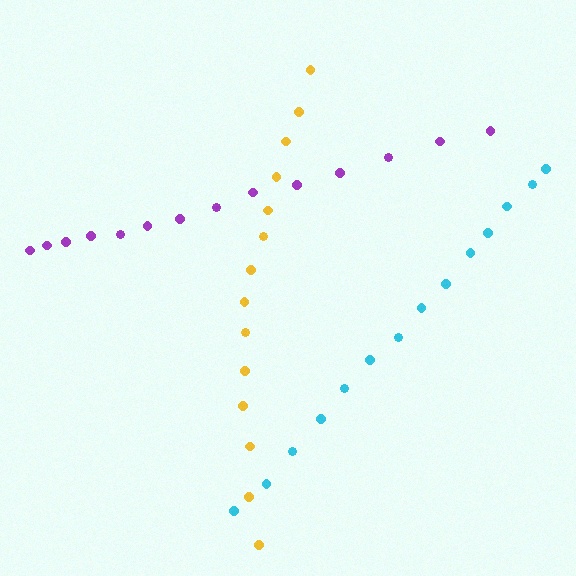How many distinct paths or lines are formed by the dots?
There are 3 distinct paths.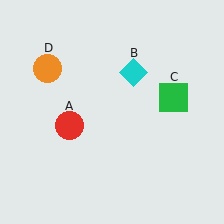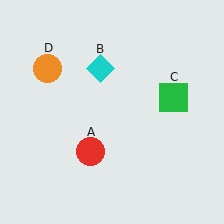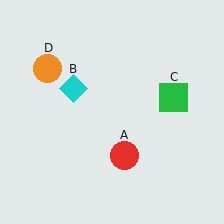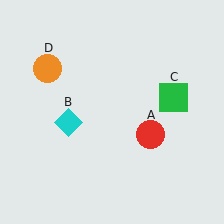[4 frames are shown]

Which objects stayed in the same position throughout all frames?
Green square (object C) and orange circle (object D) remained stationary.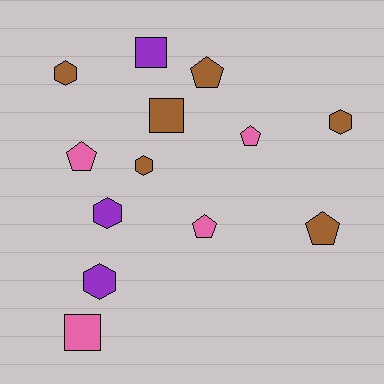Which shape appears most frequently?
Pentagon, with 5 objects.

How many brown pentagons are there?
There are 2 brown pentagons.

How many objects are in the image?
There are 13 objects.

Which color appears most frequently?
Brown, with 6 objects.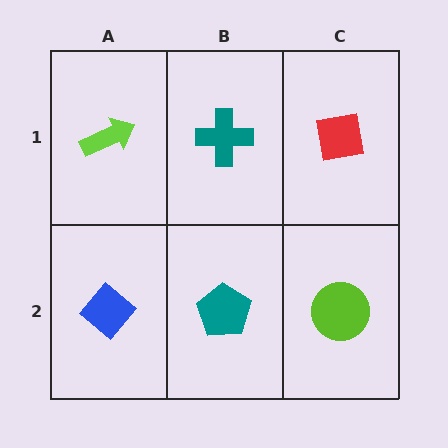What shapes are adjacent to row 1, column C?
A lime circle (row 2, column C), a teal cross (row 1, column B).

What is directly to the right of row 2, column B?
A lime circle.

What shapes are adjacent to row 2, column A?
A lime arrow (row 1, column A), a teal pentagon (row 2, column B).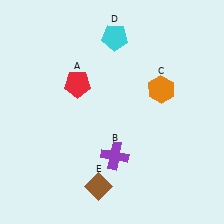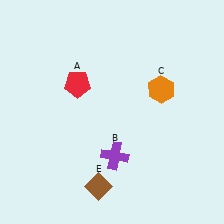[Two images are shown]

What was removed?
The cyan pentagon (D) was removed in Image 2.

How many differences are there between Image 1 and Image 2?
There is 1 difference between the two images.